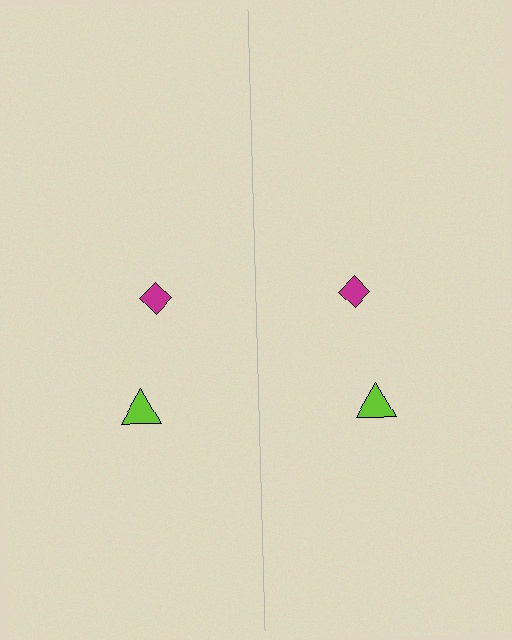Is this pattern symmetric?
Yes, this pattern has bilateral (reflection) symmetry.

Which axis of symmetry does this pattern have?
The pattern has a vertical axis of symmetry running through the center of the image.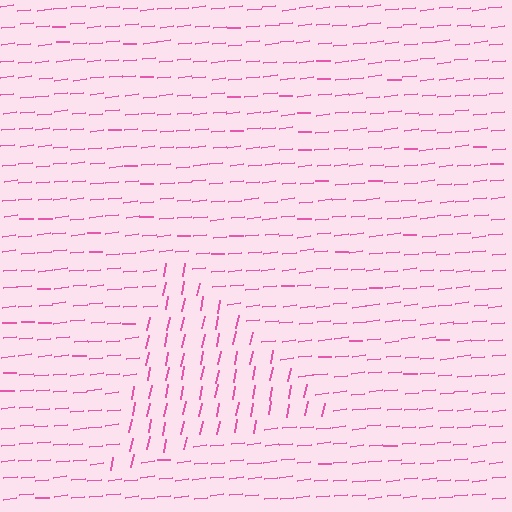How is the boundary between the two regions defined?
The boundary is defined purely by a change in line orientation (approximately 73 degrees difference). All lines are the same color and thickness.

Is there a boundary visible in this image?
Yes, there is a texture boundary formed by a change in line orientation.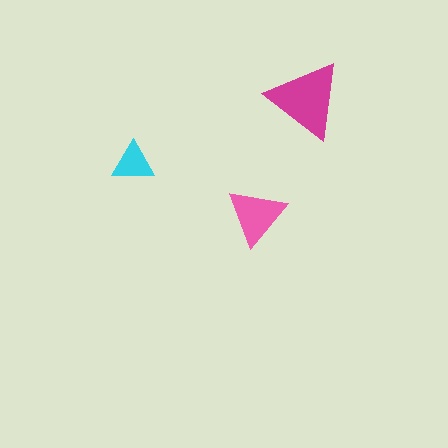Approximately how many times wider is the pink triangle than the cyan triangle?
About 1.5 times wider.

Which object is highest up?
The magenta triangle is topmost.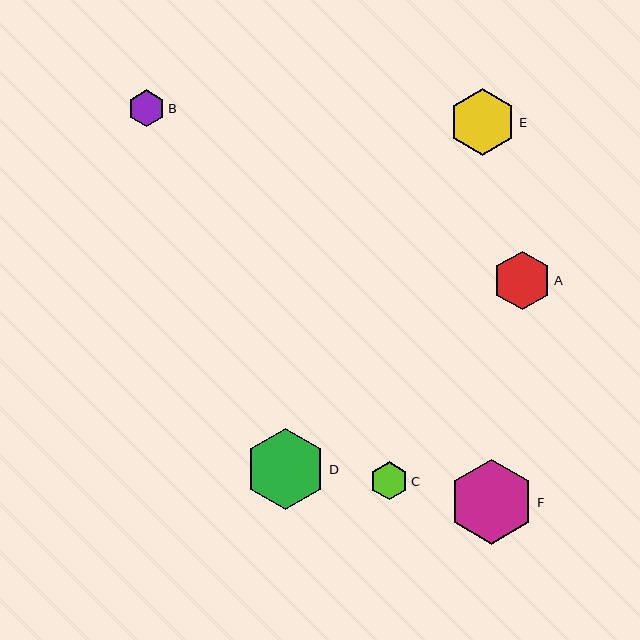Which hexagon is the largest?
Hexagon F is the largest with a size of approximately 85 pixels.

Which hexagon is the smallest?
Hexagon B is the smallest with a size of approximately 37 pixels.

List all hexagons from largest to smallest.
From largest to smallest: F, D, E, A, C, B.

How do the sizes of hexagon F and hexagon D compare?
Hexagon F and hexagon D are approximately the same size.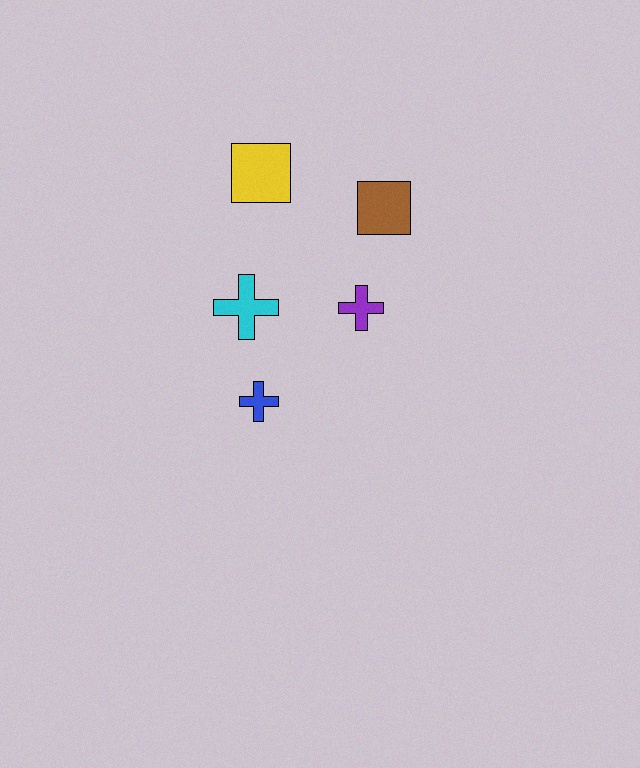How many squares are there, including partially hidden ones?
There are 2 squares.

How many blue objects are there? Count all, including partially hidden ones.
There is 1 blue object.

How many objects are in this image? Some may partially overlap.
There are 5 objects.